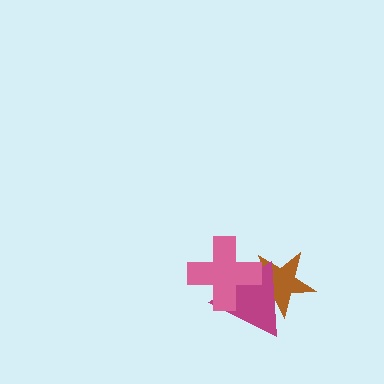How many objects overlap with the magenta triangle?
2 objects overlap with the magenta triangle.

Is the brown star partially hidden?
Yes, it is partially covered by another shape.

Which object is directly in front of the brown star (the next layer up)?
The magenta triangle is directly in front of the brown star.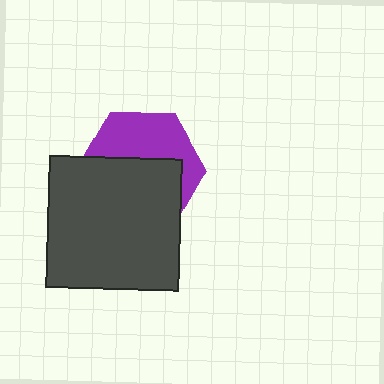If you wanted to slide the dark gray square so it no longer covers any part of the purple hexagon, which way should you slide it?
Slide it down — that is the most direct way to separate the two shapes.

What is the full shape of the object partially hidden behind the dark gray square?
The partially hidden object is a purple hexagon.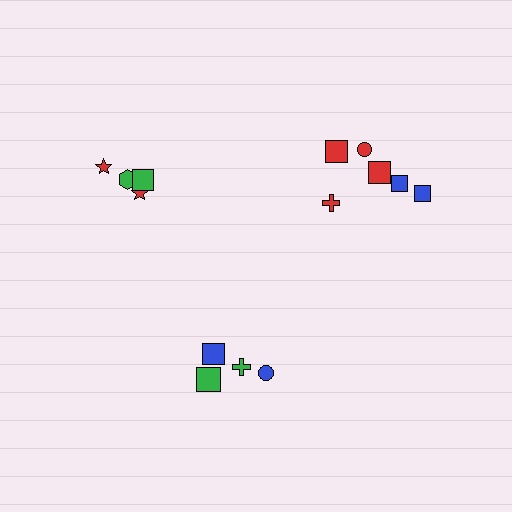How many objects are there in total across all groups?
There are 14 objects.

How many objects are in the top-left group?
There are 4 objects.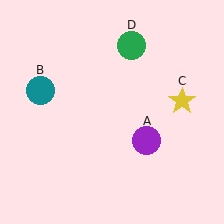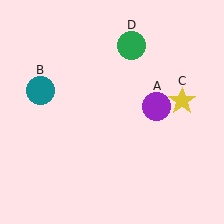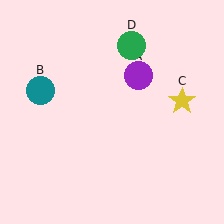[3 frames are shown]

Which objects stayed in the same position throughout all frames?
Teal circle (object B) and yellow star (object C) and green circle (object D) remained stationary.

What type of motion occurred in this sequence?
The purple circle (object A) rotated counterclockwise around the center of the scene.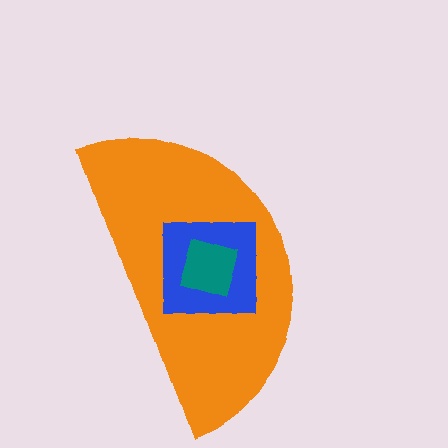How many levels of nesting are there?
3.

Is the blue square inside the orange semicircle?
Yes.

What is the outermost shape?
The orange semicircle.